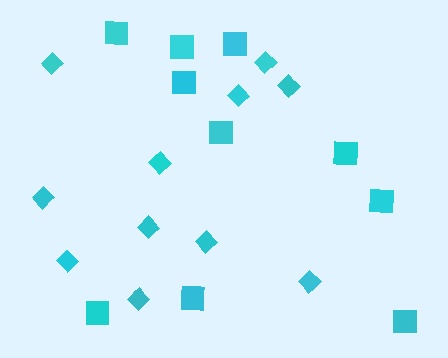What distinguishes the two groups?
There are 2 groups: one group of diamonds (11) and one group of squares (10).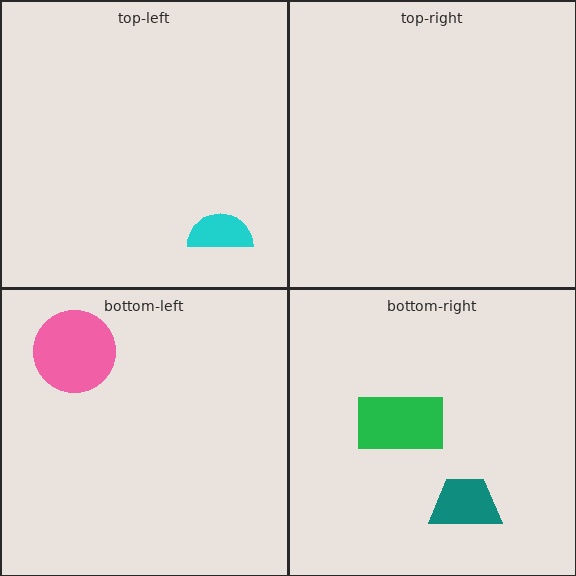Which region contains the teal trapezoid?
The bottom-right region.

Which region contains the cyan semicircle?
The top-left region.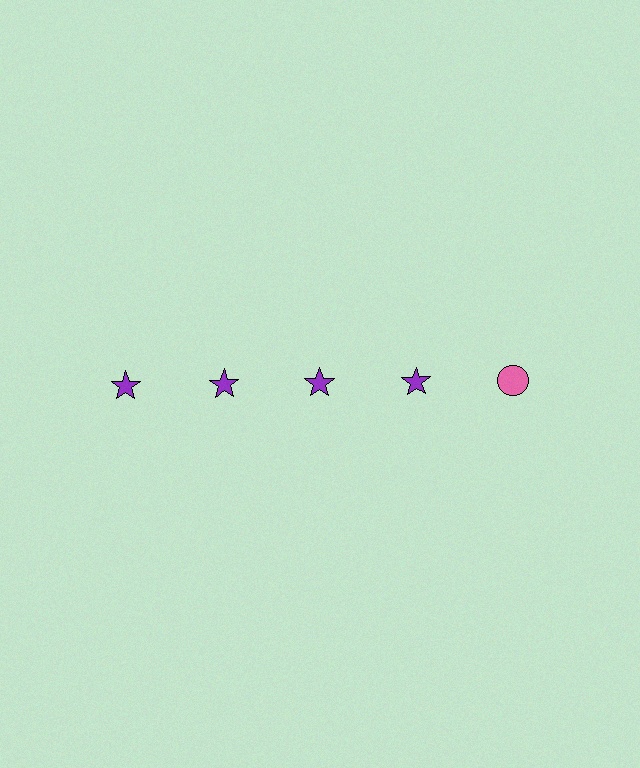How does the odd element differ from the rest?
It differs in both color (pink instead of purple) and shape (circle instead of star).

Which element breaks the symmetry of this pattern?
The pink circle in the top row, rightmost column breaks the symmetry. All other shapes are purple stars.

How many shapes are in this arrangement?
There are 5 shapes arranged in a grid pattern.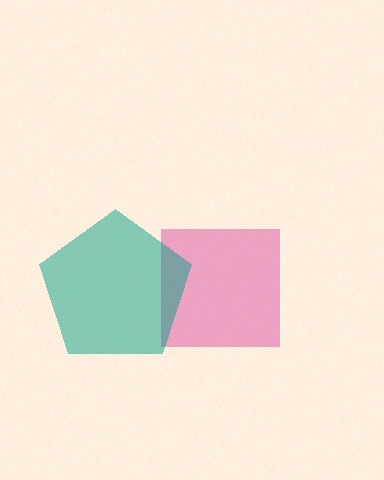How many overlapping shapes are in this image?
There are 2 overlapping shapes in the image.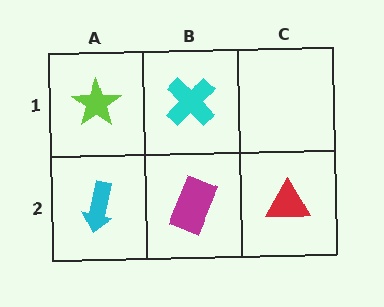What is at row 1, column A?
A lime star.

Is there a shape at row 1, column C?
No, that cell is empty.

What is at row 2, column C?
A red triangle.